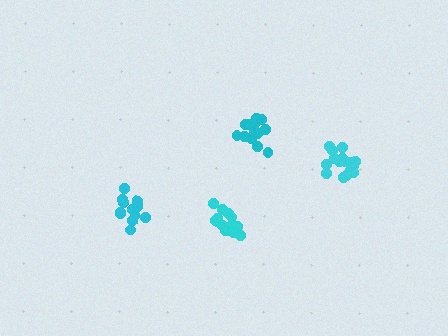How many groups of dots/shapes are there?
There are 4 groups.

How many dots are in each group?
Group 1: 12 dots, Group 2: 16 dots, Group 3: 14 dots, Group 4: 14 dots (56 total).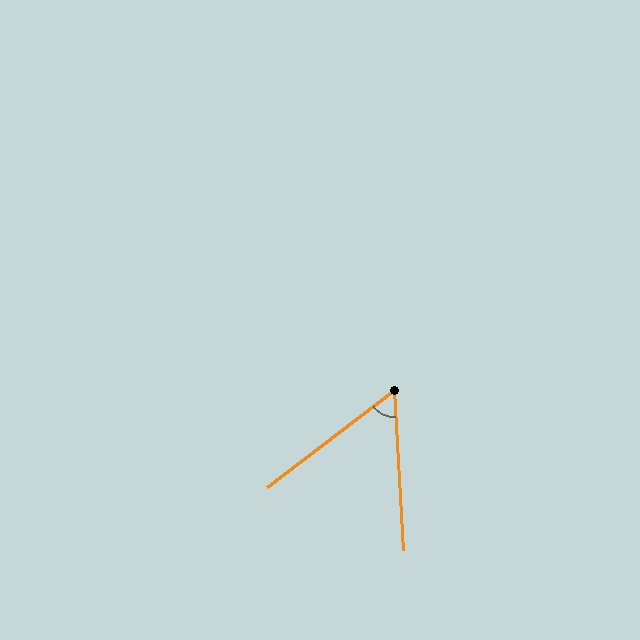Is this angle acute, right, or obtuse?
It is acute.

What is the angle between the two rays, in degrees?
Approximately 56 degrees.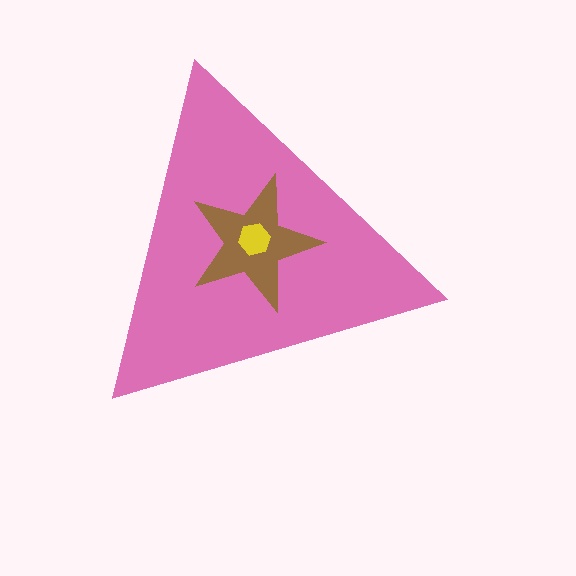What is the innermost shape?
The yellow hexagon.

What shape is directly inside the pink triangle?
The brown star.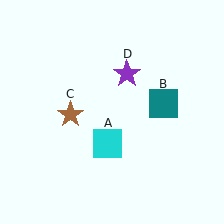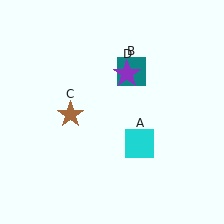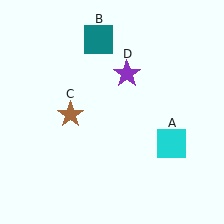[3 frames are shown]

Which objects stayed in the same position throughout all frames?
Brown star (object C) and purple star (object D) remained stationary.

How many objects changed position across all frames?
2 objects changed position: cyan square (object A), teal square (object B).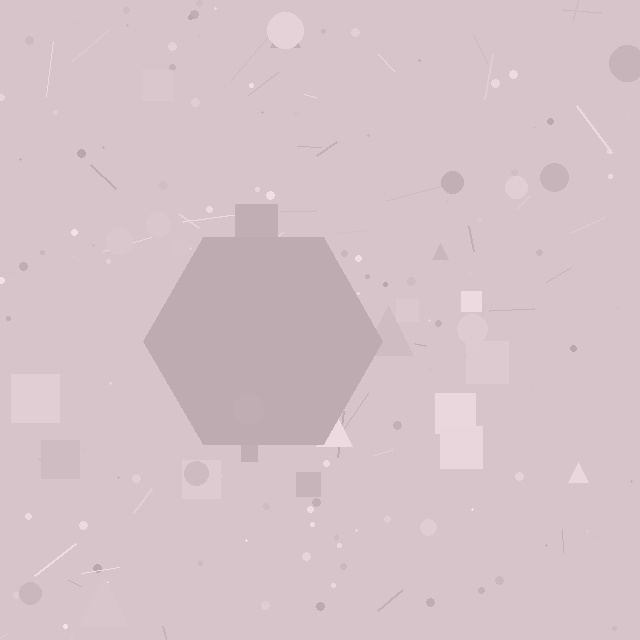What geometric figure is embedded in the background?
A hexagon is embedded in the background.